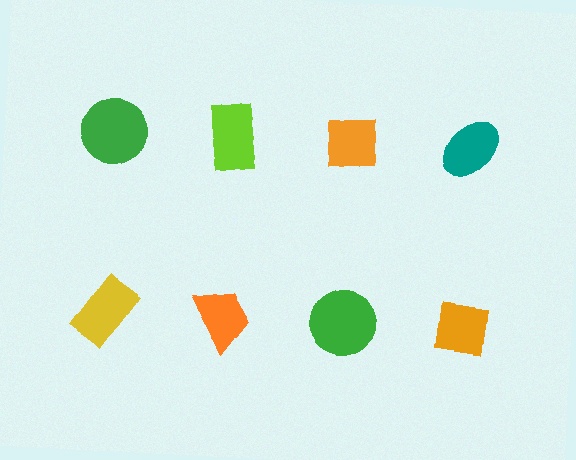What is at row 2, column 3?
A green circle.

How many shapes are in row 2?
4 shapes.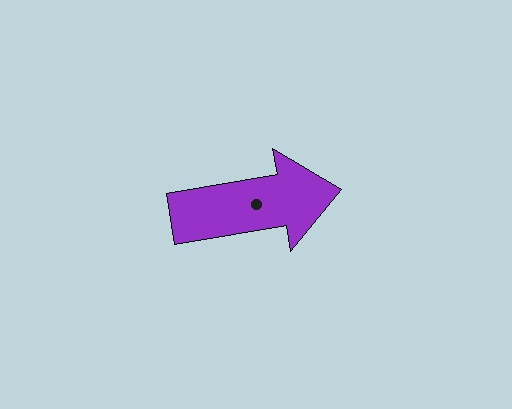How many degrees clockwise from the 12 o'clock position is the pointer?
Approximately 80 degrees.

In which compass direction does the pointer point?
East.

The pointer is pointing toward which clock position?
Roughly 3 o'clock.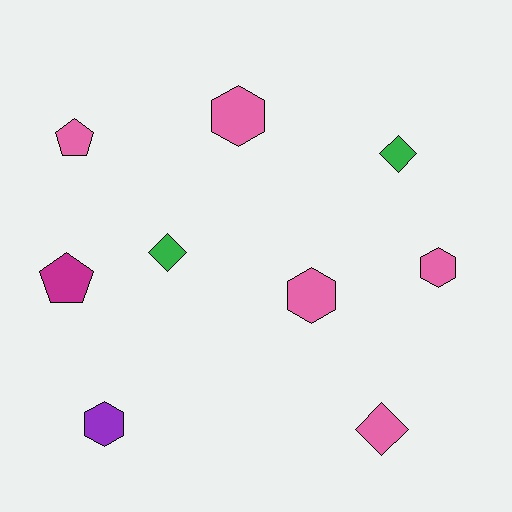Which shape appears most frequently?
Hexagon, with 4 objects.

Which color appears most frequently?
Pink, with 5 objects.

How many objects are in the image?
There are 9 objects.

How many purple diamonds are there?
There are no purple diamonds.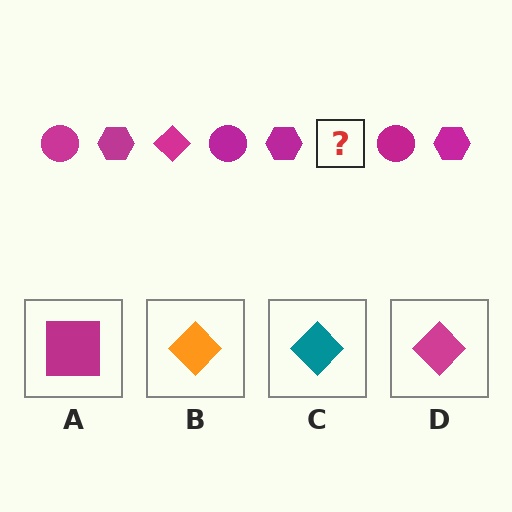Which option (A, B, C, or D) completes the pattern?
D.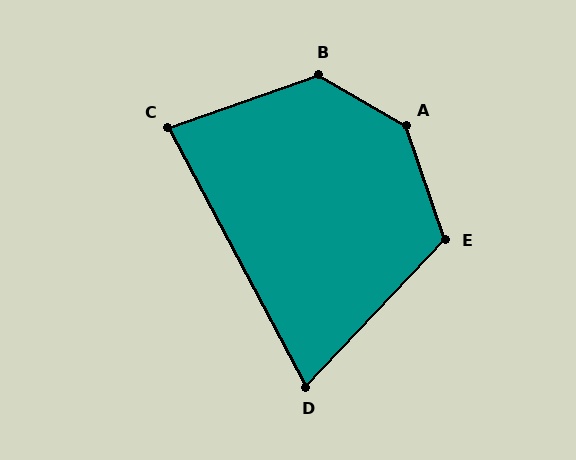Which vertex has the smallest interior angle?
D, at approximately 72 degrees.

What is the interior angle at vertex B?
Approximately 131 degrees (obtuse).